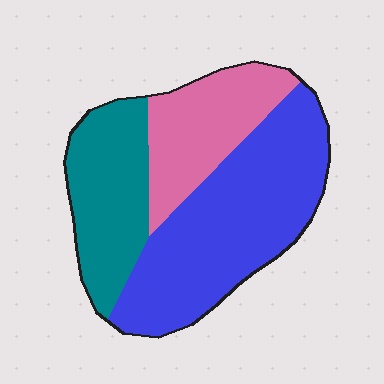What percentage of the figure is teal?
Teal covers 27% of the figure.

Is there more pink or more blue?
Blue.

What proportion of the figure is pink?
Pink takes up about one quarter (1/4) of the figure.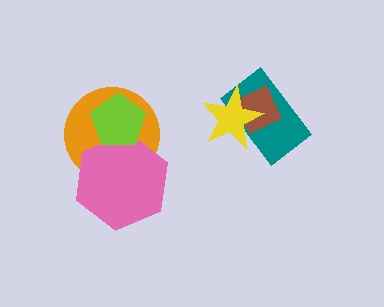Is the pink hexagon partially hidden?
Yes, it is partially covered by another shape.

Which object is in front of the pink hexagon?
The lime pentagon is in front of the pink hexagon.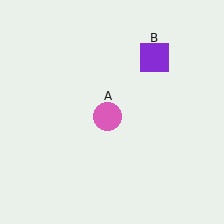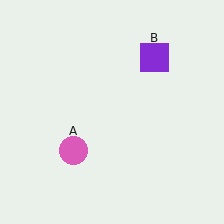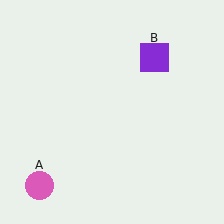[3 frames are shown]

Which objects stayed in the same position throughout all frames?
Purple square (object B) remained stationary.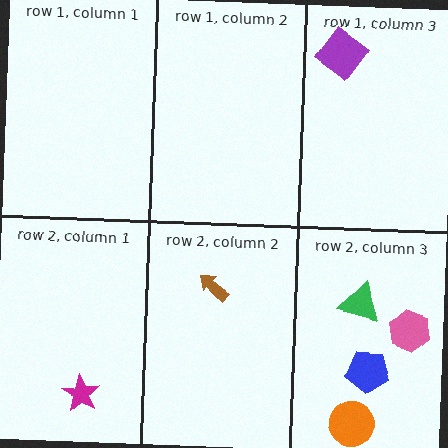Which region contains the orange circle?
The row 2, column 3 region.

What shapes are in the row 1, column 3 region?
The purple diamond.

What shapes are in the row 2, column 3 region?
The green triangle, the pink hexagon, the orange circle, the blue pentagon.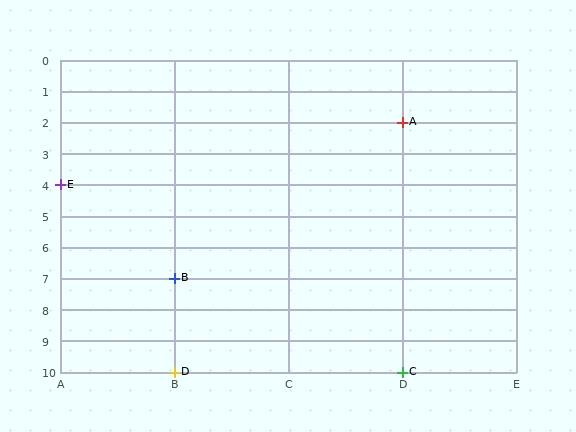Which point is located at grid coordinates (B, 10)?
Point D is at (B, 10).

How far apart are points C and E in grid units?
Points C and E are 3 columns and 6 rows apart (about 6.7 grid units diagonally).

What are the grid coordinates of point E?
Point E is at grid coordinates (A, 4).